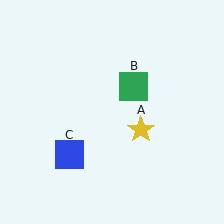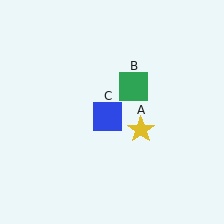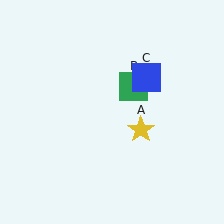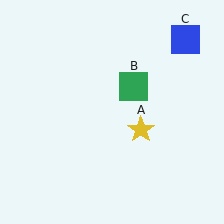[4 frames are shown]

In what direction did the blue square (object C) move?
The blue square (object C) moved up and to the right.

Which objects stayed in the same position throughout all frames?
Yellow star (object A) and green square (object B) remained stationary.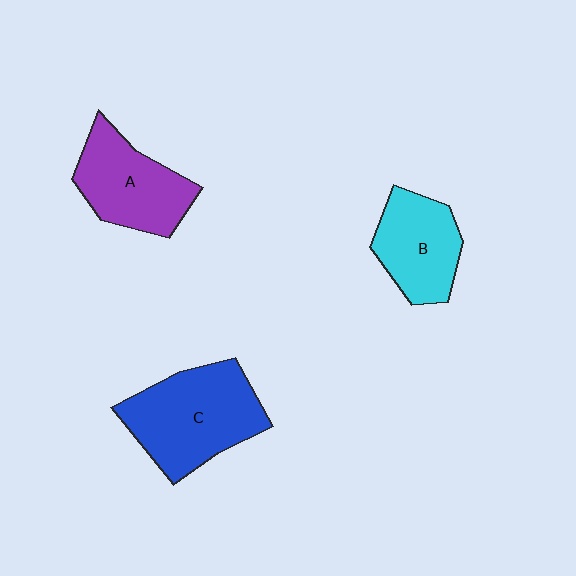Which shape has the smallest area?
Shape B (cyan).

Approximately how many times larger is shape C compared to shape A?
Approximately 1.3 times.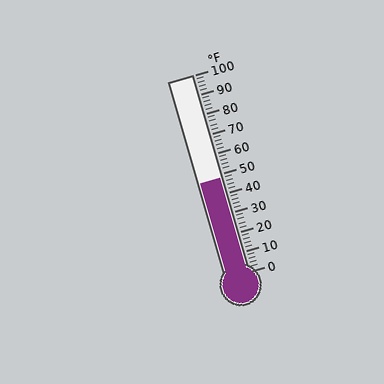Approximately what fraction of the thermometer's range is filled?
The thermometer is filled to approximately 50% of its range.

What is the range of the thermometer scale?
The thermometer scale ranges from 0°F to 100°F.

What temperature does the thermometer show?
The thermometer shows approximately 48°F.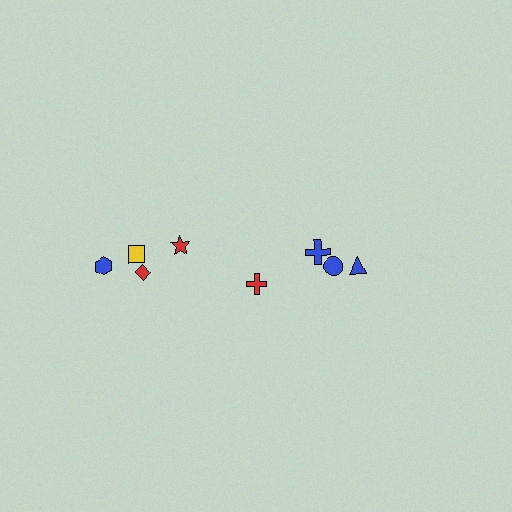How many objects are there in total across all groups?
There are 8 objects.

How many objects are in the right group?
There are 3 objects.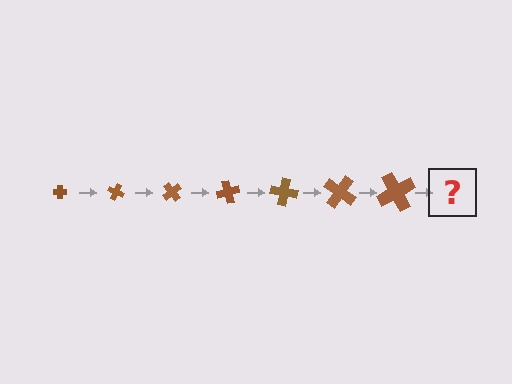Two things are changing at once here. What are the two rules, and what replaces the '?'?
The two rules are that the cross grows larger each step and it rotates 25 degrees each step. The '?' should be a cross, larger than the previous one and rotated 175 degrees from the start.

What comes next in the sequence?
The next element should be a cross, larger than the previous one and rotated 175 degrees from the start.